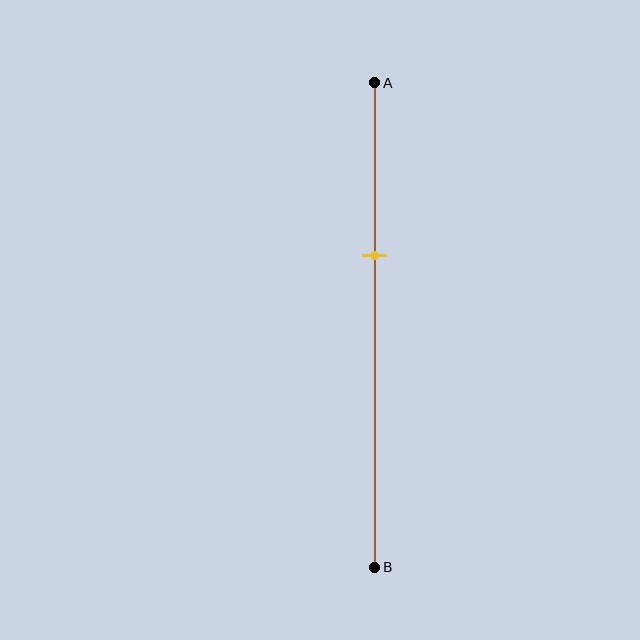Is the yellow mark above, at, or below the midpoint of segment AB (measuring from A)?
The yellow mark is above the midpoint of segment AB.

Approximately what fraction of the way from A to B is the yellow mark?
The yellow mark is approximately 35% of the way from A to B.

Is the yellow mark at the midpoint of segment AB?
No, the mark is at about 35% from A, not at the 50% midpoint.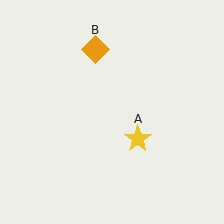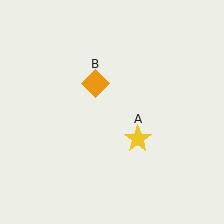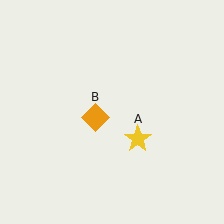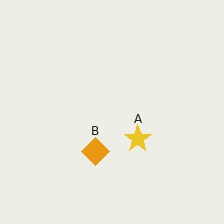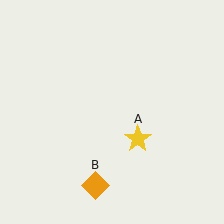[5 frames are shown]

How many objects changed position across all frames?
1 object changed position: orange diamond (object B).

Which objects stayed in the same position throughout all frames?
Yellow star (object A) remained stationary.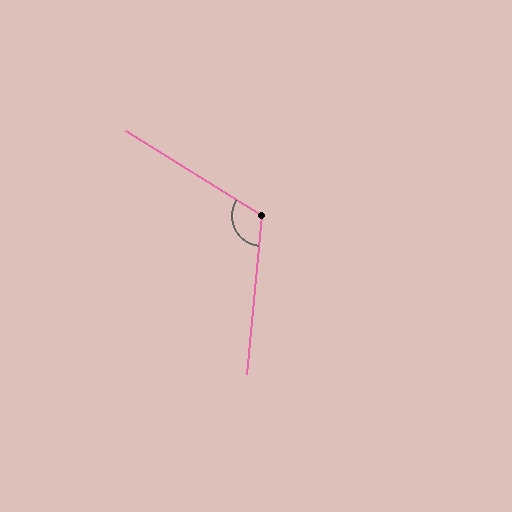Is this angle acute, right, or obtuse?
It is obtuse.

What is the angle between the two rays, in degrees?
Approximately 116 degrees.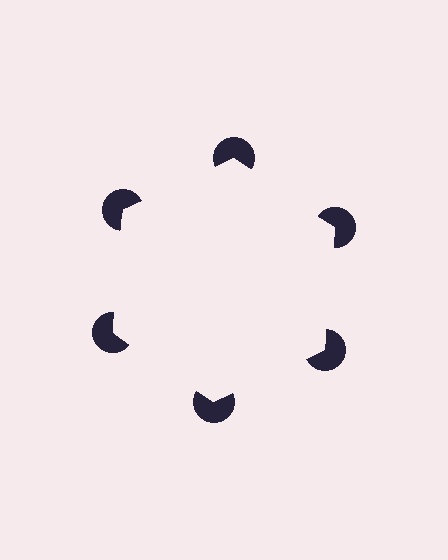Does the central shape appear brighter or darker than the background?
It typically appears slightly brighter than the background, even though no actual brightness change is drawn.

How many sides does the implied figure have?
6 sides.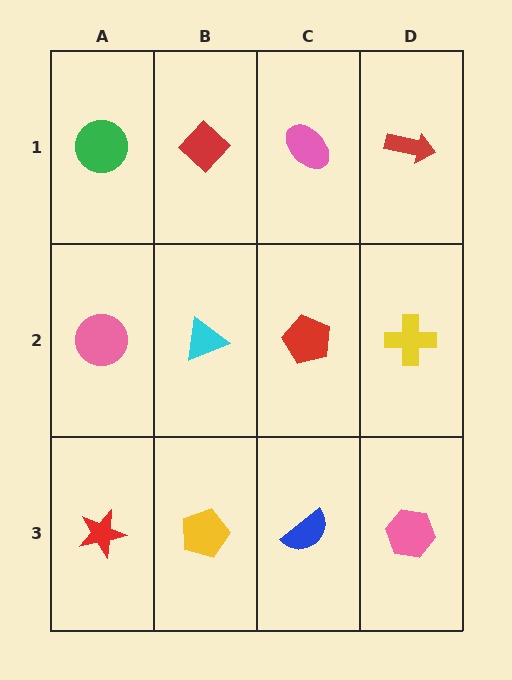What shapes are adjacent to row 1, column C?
A red pentagon (row 2, column C), a red diamond (row 1, column B), a red arrow (row 1, column D).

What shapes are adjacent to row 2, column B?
A red diamond (row 1, column B), a yellow pentagon (row 3, column B), a pink circle (row 2, column A), a red pentagon (row 2, column C).